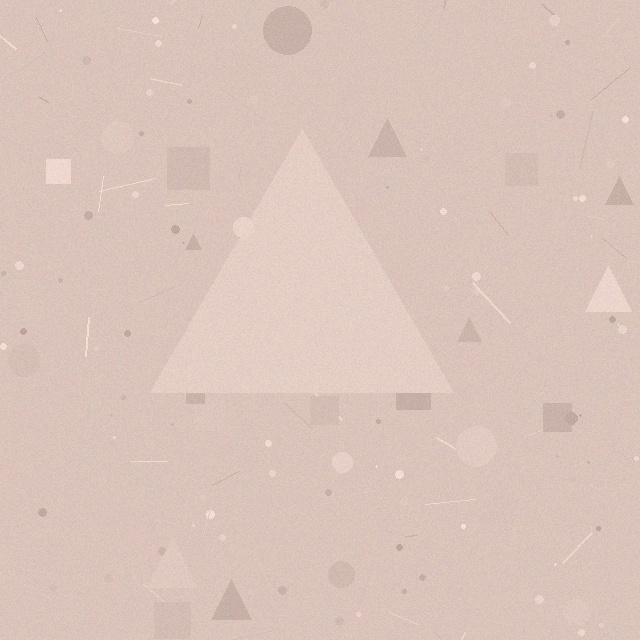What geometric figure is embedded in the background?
A triangle is embedded in the background.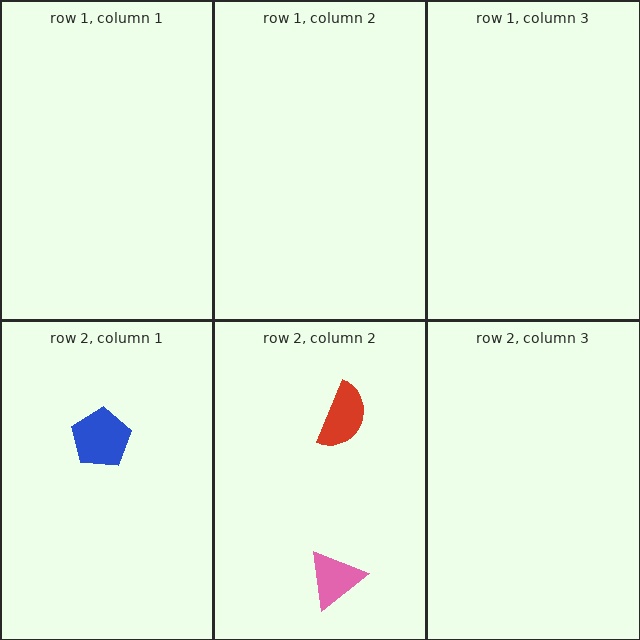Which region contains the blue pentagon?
The row 2, column 1 region.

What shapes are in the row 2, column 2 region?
The red semicircle, the pink triangle.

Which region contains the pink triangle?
The row 2, column 2 region.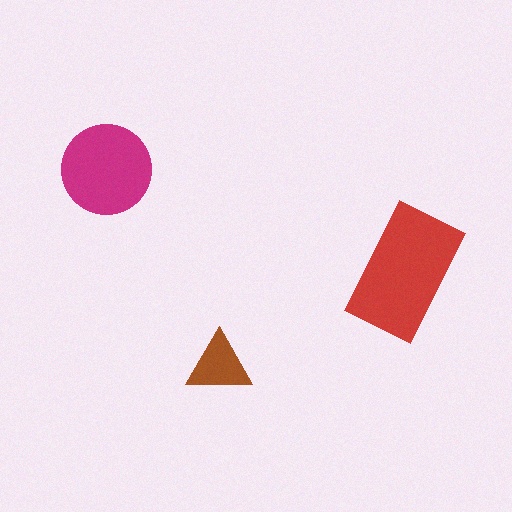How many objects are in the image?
There are 3 objects in the image.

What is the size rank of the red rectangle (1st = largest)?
1st.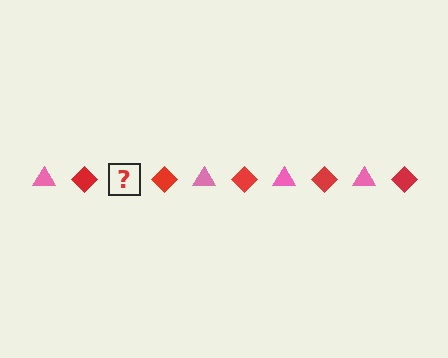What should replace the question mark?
The question mark should be replaced with a pink triangle.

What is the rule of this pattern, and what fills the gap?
The rule is that the pattern alternates between pink triangle and red diamond. The gap should be filled with a pink triangle.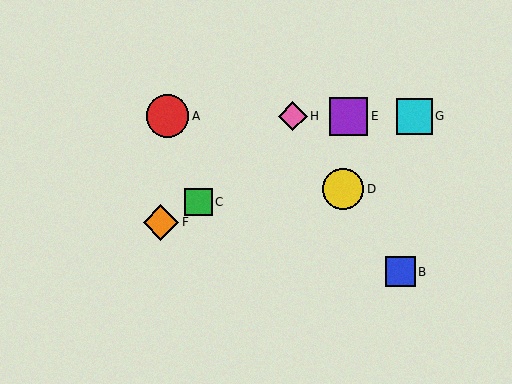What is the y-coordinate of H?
Object H is at y≈116.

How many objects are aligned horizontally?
4 objects (A, E, G, H) are aligned horizontally.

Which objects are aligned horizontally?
Objects A, E, G, H are aligned horizontally.